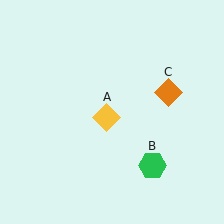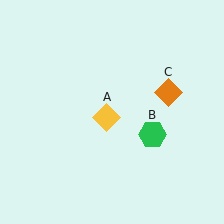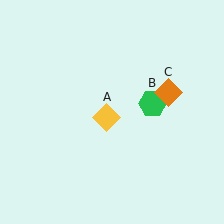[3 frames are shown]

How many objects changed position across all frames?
1 object changed position: green hexagon (object B).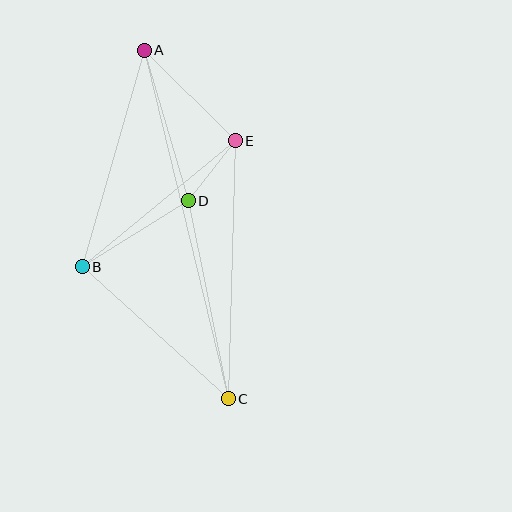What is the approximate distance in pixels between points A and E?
The distance between A and E is approximately 128 pixels.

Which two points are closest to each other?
Points D and E are closest to each other.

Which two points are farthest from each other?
Points A and C are farthest from each other.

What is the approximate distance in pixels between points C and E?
The distance between C and E is approximately 258 pixels.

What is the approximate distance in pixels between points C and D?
The distance between C and D is approximately 202 pixels.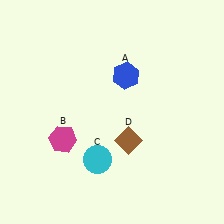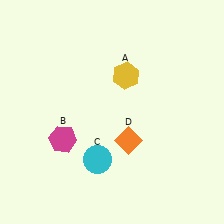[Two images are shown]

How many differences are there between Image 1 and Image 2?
There are 2 differences between the two images.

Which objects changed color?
A changed from blue to yellow. D changed from brown to orange.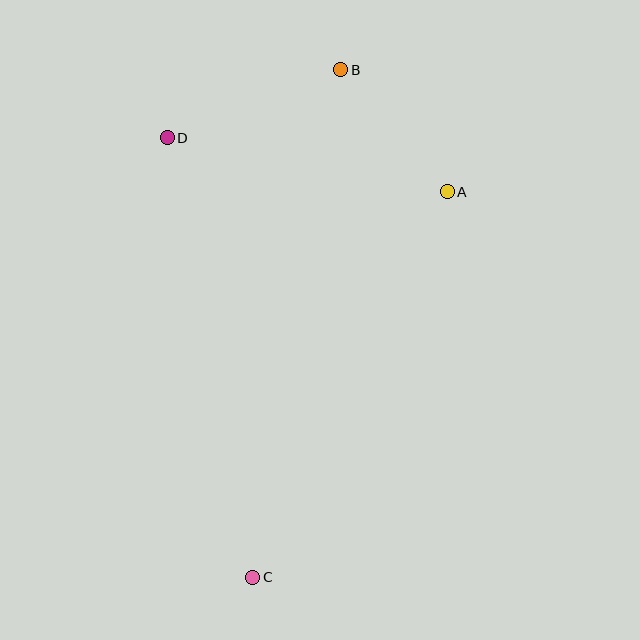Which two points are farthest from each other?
Points B and C are farthest from each other.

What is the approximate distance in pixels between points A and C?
The distance between A and C is approximately 432 pixels.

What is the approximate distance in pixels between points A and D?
The distance between A and D is approximately 285 pixels.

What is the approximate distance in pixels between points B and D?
The distance between B and D is approximately 186 pixels.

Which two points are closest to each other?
Points A and B are closest to each other.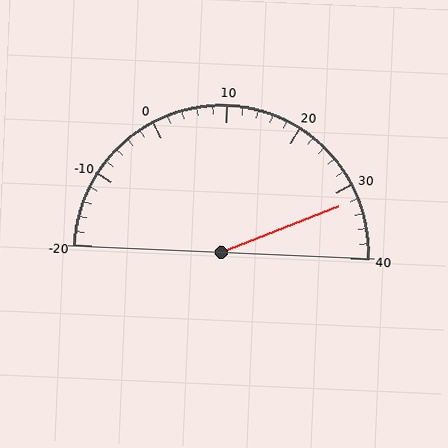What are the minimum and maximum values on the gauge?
The gauge ranges from -20 to 40.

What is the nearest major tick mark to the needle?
The nearest major tick mark is 30.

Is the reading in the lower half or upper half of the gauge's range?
The reading is in the upper half of the range (-20 to 40).